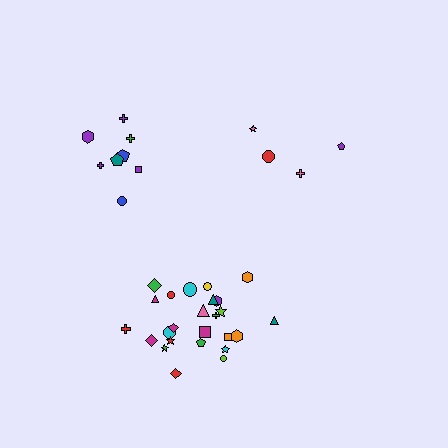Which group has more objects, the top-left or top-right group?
The top-left group.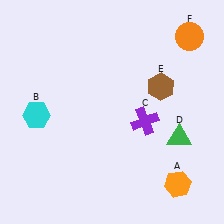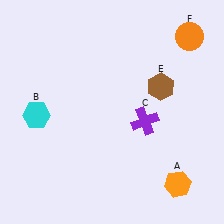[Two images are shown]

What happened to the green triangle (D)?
The green triangle (D) was removed in Image 2. It was in the bottom-right area of Image 1.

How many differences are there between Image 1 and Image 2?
There is 1 difference between the two images.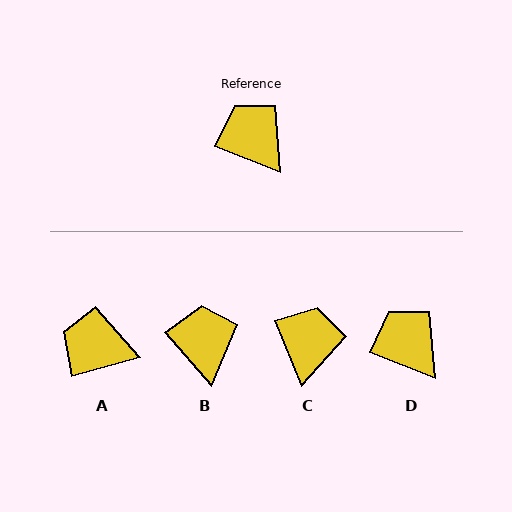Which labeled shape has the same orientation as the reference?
D.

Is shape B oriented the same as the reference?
No, it is off by about 28 degrees.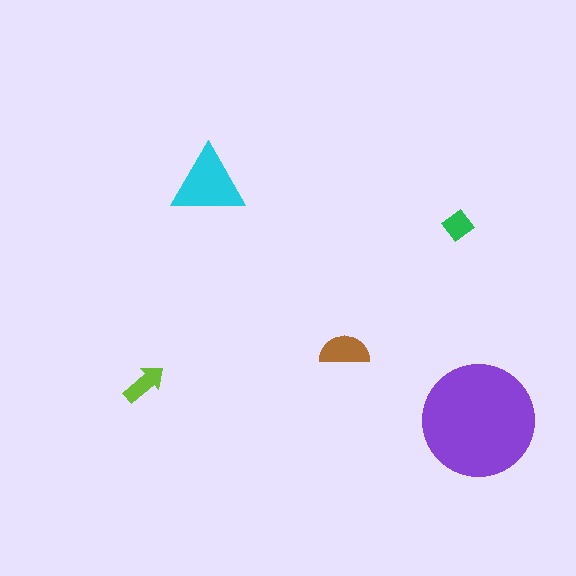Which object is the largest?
The purple circle.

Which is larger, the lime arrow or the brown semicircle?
The brown semicircle.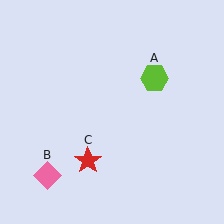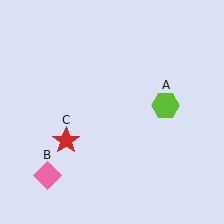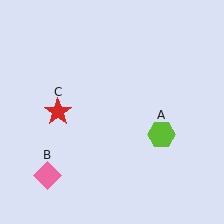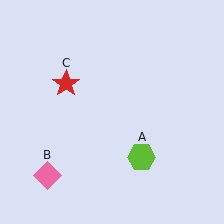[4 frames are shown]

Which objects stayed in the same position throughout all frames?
Pink diamond (object B) remained stationary.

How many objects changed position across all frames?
2 objects changed position: lime hexagon (object A), red star (object C).